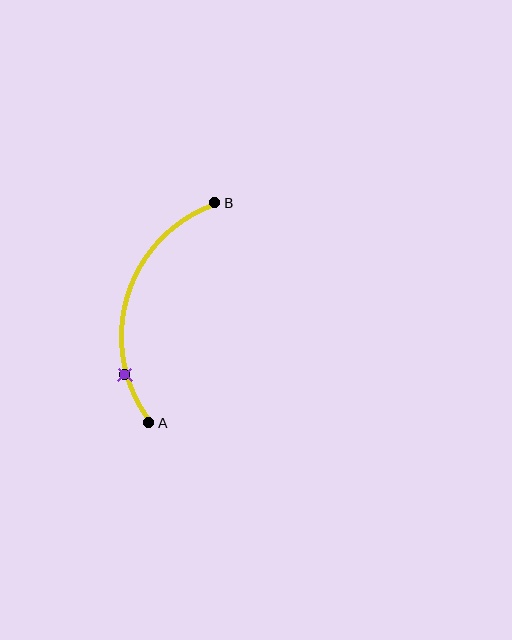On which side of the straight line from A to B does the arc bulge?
The arc bulges to the left of the straight line connecting A and B.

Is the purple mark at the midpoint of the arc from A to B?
No. The purple mark lies on the arc but is closer to endpoint A. The arc midpoint would be at the point on the curve equidistant along the arc from both A and B.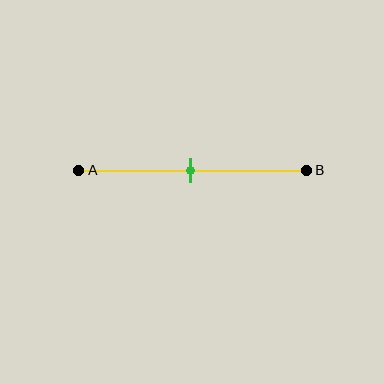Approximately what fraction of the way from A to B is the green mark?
The green mark is approximately 50% of the way from A to B.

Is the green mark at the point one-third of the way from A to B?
No, the mark is at about 50% from A, not at the 33% one-third point.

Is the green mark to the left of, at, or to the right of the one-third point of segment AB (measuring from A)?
The green mark is to the right of the one-third point of segment AB.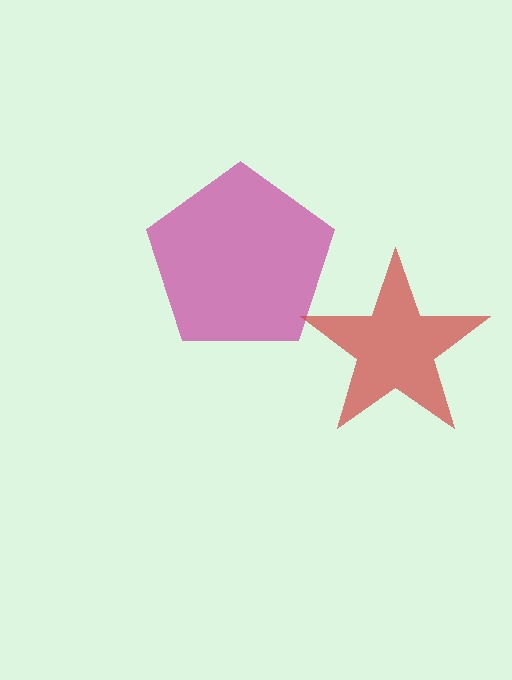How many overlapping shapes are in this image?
There are 2 overlapping shapes in the image.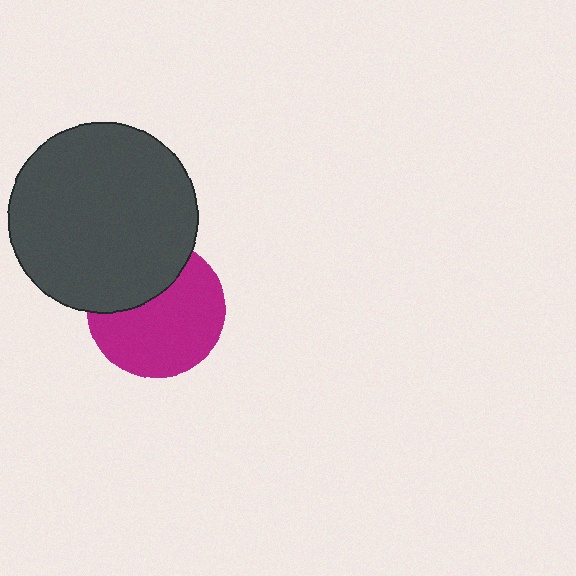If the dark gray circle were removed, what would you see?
You would see the complete magenta circle.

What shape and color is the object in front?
The object in front is a dark gray circle.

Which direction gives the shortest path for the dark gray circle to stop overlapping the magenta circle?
Moving up gives the shortest separation.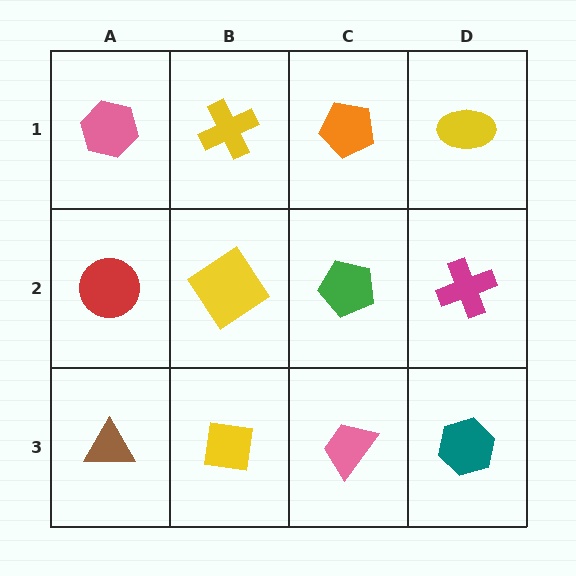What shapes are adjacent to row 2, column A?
A pink hexagon (row 1, column A), a brown triangle (row 3, column A), a yellow diamond (row 2, column B).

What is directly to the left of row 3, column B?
A brown triangle.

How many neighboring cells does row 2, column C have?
4.